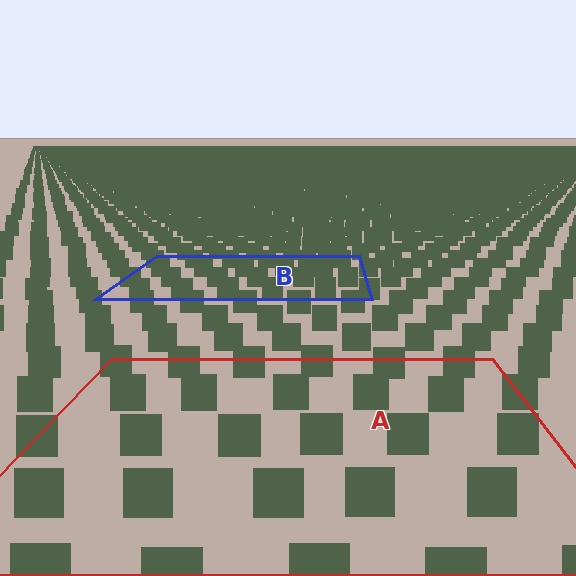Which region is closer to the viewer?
Region A is closer. The texture elements there are larger and more spread out.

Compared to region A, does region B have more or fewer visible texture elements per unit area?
Region B has more texture elements per unit area — they are packed more densely because it is farther away.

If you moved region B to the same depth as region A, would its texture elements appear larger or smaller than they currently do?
They would appear larger. At a closer depth, the same texture elements are projected at a bigger on-screen size.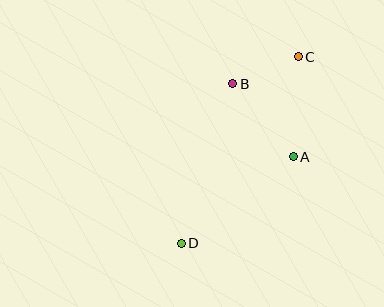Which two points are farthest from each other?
Points C and D are farthest from each other.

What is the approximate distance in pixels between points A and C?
The distance between A and C is approximately 100 pixels.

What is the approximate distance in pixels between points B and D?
The distance between B and D is approximately 167 pixels.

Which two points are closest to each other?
Points B and C are closest to each other.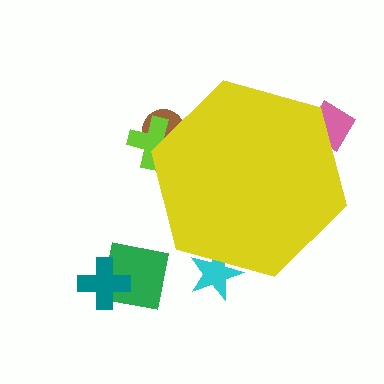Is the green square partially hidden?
No, the green square is fully visible.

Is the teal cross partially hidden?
No, the teal cross is fully visible.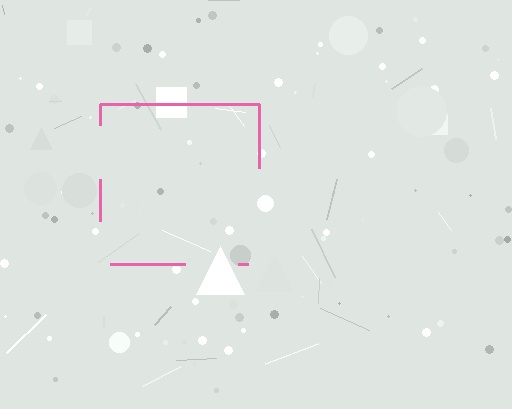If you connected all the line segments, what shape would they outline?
They would outline a square.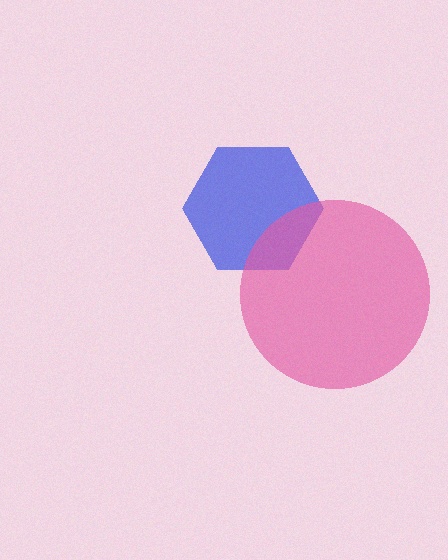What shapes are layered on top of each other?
The layered shapes are: a blue hexagon, a pink circle.